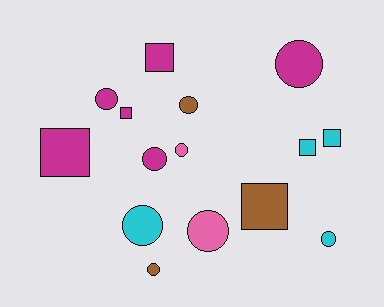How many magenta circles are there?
There are 3 magenta circles.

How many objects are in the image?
There are 15 objects.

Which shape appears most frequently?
Circle, with 9 objects.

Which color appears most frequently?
Magenta, with 6 objects.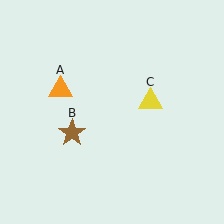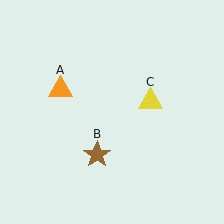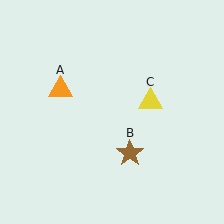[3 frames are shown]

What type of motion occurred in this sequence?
The brown star (object B) rotated counterclockwise around the center of the scene.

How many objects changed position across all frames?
1 object changed position: brown star (object B).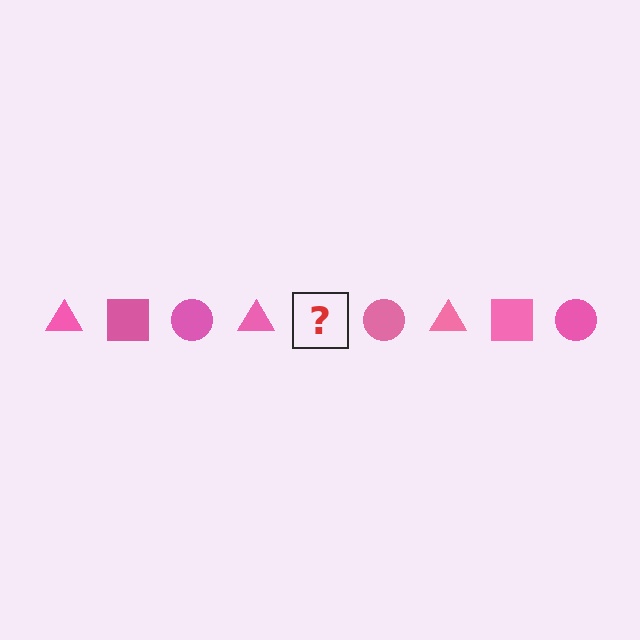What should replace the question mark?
The question mark should be replaced with a pink square.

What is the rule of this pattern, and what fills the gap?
The rule is that the pattern cycles through triangle, square, circle shapes in pink. The gap should be filled with a pink square.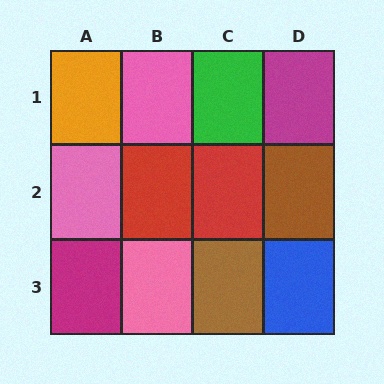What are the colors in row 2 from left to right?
Pink, red, red, brown.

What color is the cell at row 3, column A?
Magenta.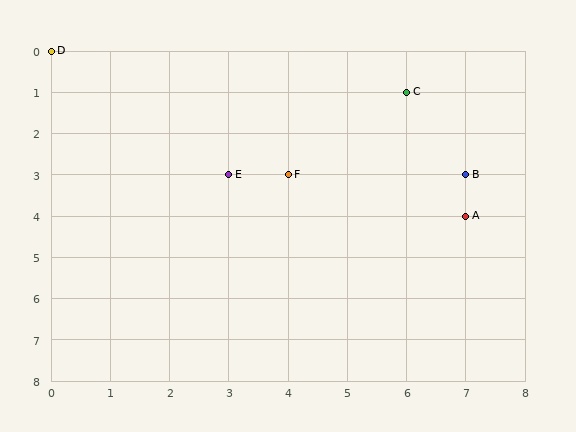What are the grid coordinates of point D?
Point D is at grid coordinates (0, 0).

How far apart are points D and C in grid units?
Points D and C are 6 columns and 1 row apart (about 6.1 grid units diagonally).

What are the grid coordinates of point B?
Point B is at grid coordinates (7, 3).